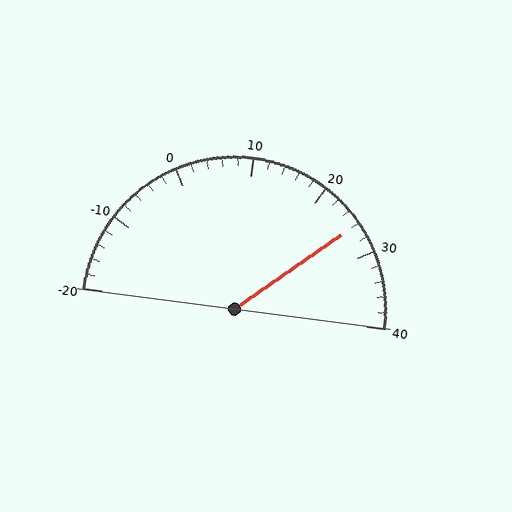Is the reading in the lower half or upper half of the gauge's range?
The reading is in the upper half of the range (-20 to 40).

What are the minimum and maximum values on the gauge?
The gauge ranges from -20 to 40.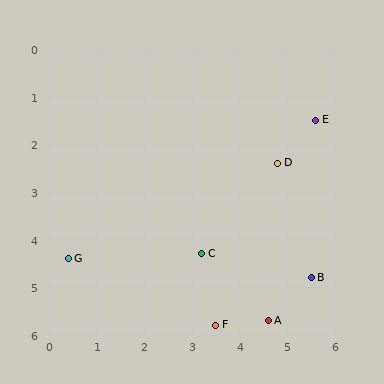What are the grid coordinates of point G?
Point G is at approximately (0.4, 4.4).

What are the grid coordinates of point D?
Point D is at approximately (4.8, 2.4).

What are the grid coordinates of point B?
Point B is at approximately (5.5, 4.8).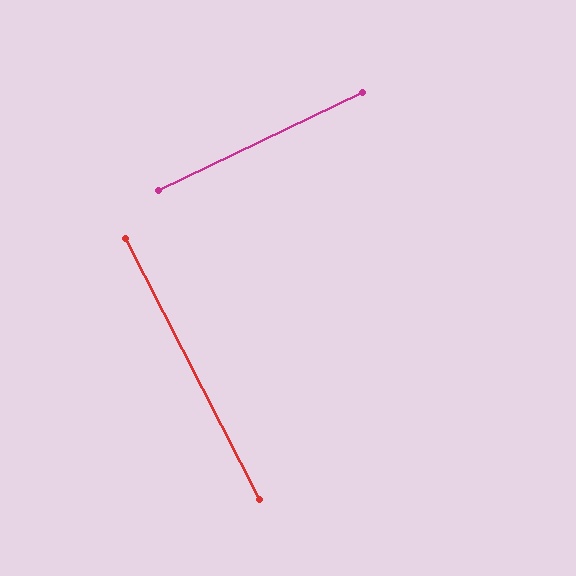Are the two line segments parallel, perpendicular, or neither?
Perpendicular — they meet at approximately 88°.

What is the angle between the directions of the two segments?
Approximately 88 degrees.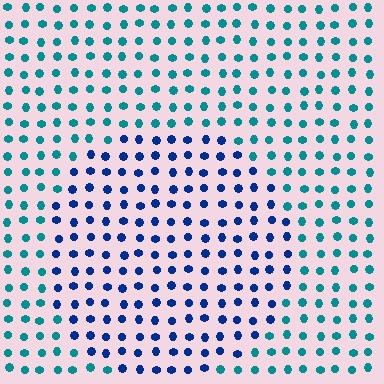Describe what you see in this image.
The image is filled with small teal elements in a uniform arrangement. A circle-shaped region is visible where the elements are tinted to a slightly different hue, forming a subtle color boundary.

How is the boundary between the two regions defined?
The boundary is defined purely by a slight shift in hue (about 42 degrees). Spacing, size, and orientation are identical on both sides.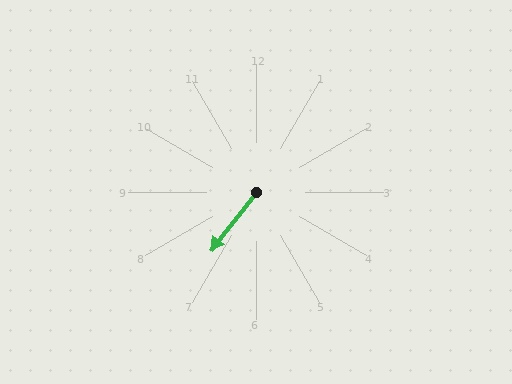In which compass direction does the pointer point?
Southwest.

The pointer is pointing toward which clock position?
Roughly 7 o'clock.